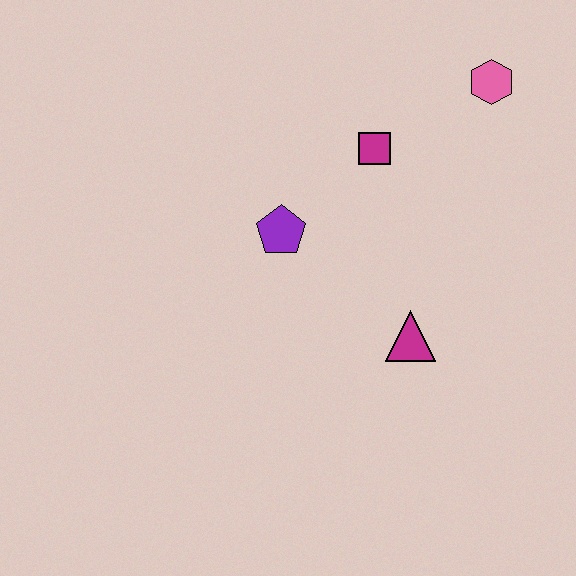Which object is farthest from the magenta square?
The magenta triangle is farthest from the magenta square.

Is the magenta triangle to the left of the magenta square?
No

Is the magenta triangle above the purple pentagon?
No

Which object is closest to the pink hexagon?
The magenta square is closest to the pink hexagon.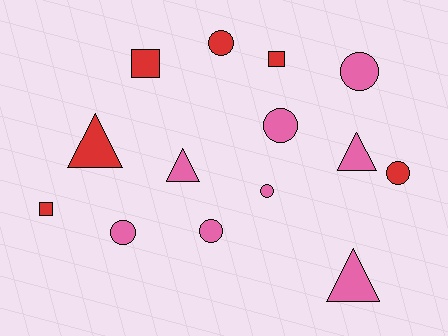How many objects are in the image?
There are 14 objects.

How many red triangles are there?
There is 1 red triangle.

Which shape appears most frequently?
Circle, with 7 objects.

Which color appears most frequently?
Pink, with 8 objects.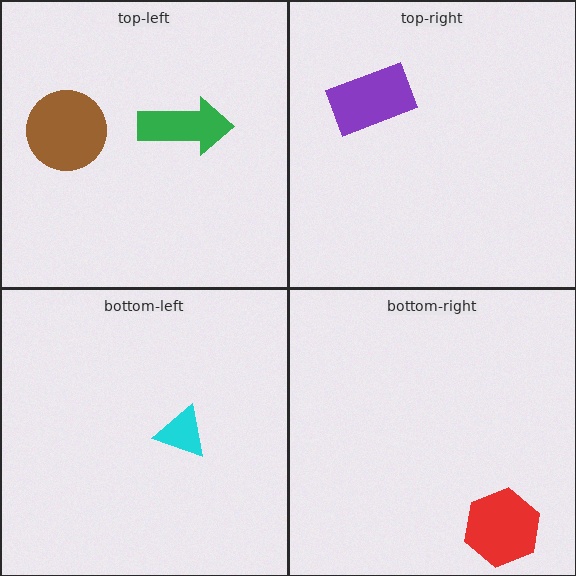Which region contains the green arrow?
The top-left region.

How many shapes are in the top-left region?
2.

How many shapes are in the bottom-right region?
1.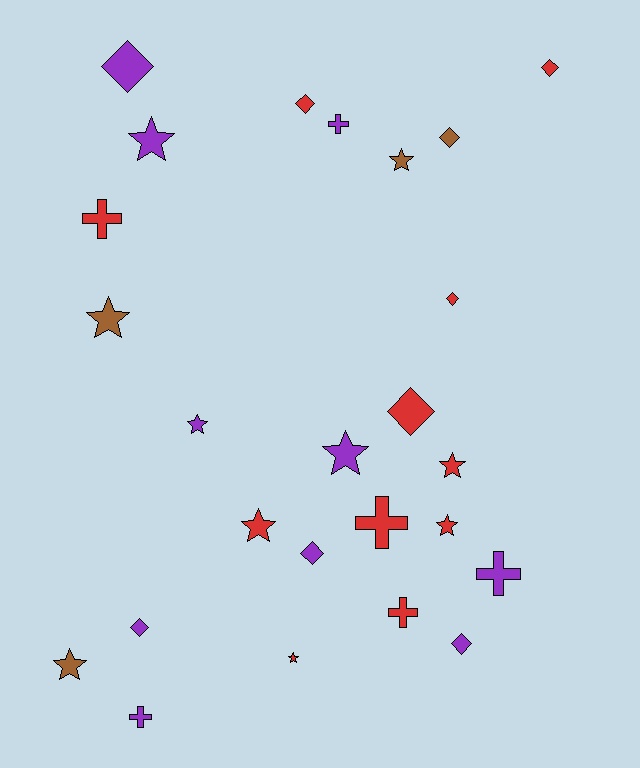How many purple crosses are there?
There are 3 purple crosses.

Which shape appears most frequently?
Star, with 10 objects.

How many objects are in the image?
There are 25 objects.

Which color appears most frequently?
Red, with 11 objects.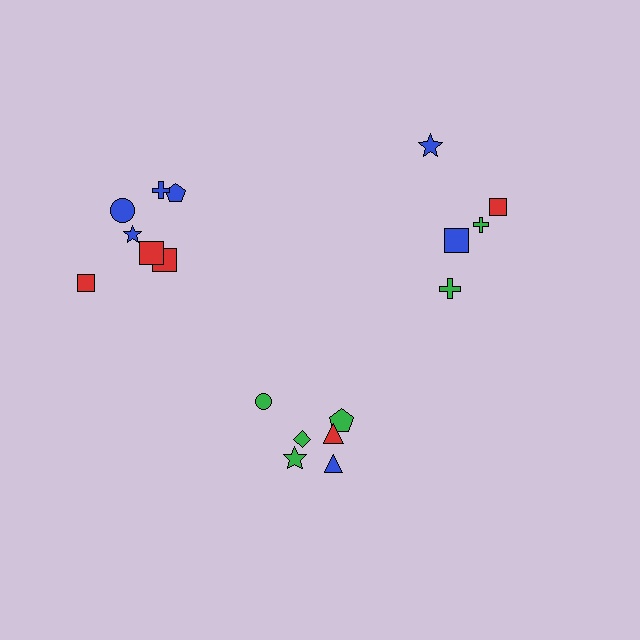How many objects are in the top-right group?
There are 5 objects.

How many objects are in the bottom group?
There are 6 objects.